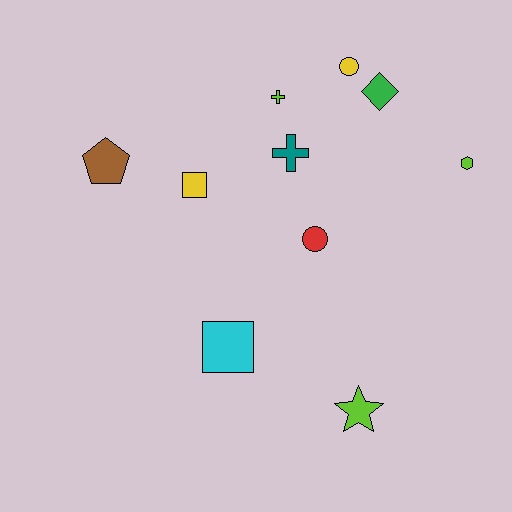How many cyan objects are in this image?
There is 1 cyan object.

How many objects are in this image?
There are 10 objects.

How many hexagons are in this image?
There is 1 hexagon.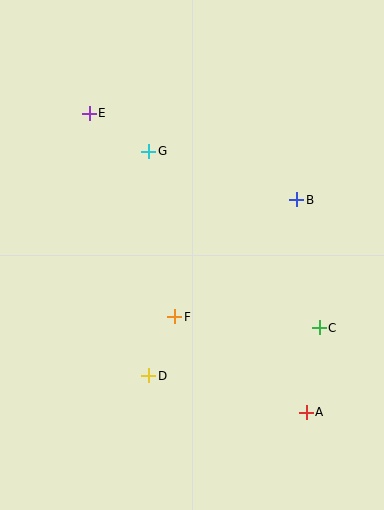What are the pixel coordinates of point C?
Point C is at (319, 328).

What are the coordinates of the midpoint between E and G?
The midpoint between E and G is at (119, 132).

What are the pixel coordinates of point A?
Point A is at (306, 412).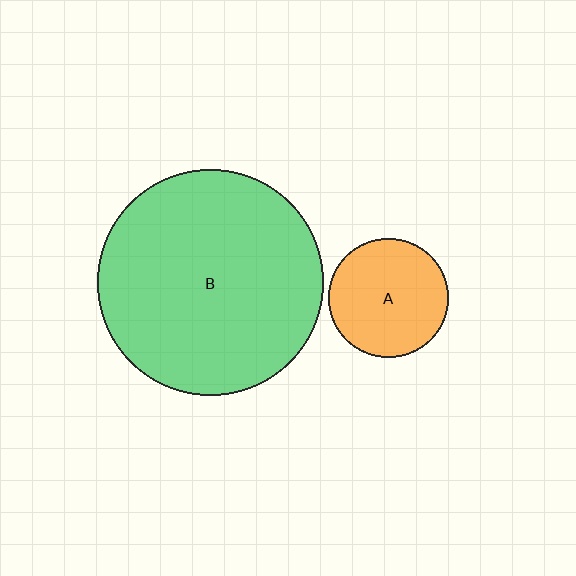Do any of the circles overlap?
No, none of the circles overlap.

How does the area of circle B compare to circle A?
Approximately 3.6 times.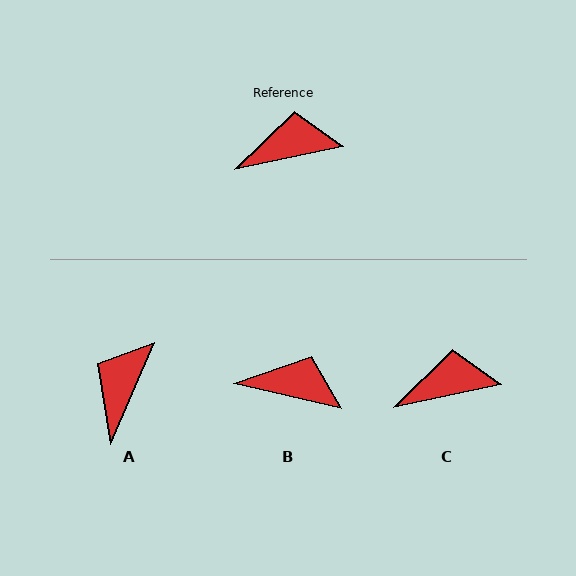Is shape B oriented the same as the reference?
No, it is off by about 25 degrees.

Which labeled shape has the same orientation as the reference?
C.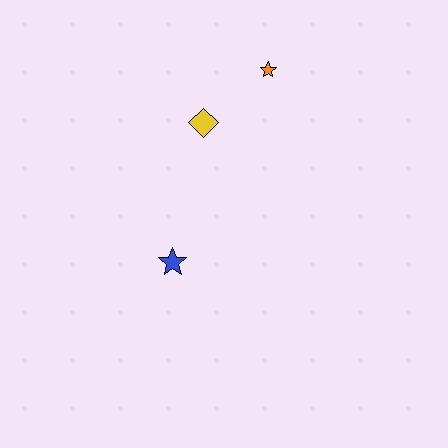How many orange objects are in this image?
There is 1 orange object.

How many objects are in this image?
There are 3 objects.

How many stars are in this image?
There are 2 stars.